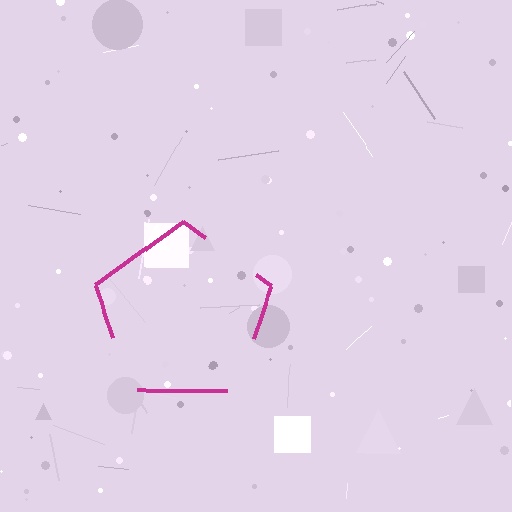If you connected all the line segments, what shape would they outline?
They would outline a pentagon.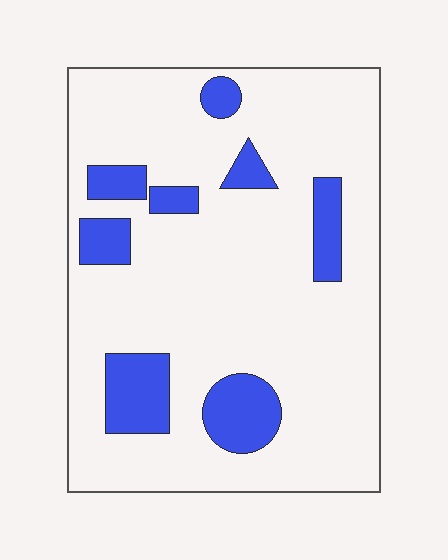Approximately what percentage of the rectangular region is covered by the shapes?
Approximately 15%.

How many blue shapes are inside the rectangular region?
8.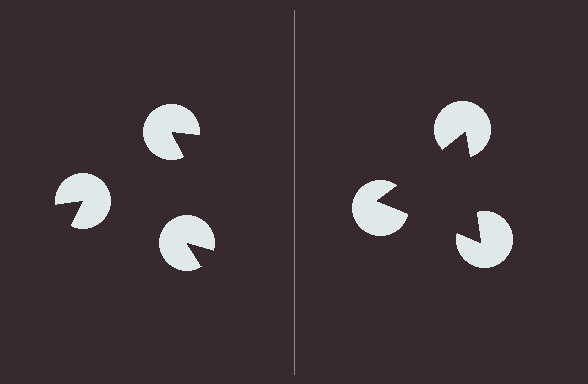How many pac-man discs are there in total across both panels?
6 — 3 on each side.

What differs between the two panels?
The pac-man discs are positioned identically on both sides; only the wedge orientations differ. On the right they align to a triangle; on the left they are misaligned.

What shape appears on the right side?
An illusory triangle.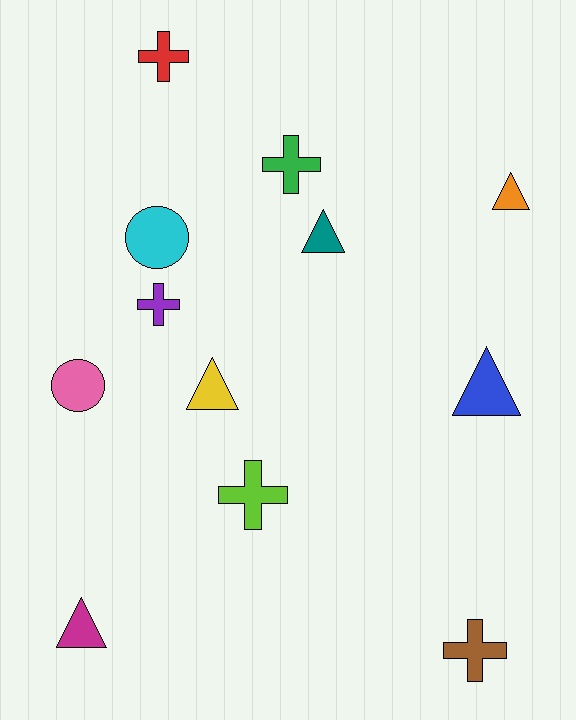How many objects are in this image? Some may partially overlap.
There are 12 objects.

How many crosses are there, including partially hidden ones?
There are 5 crosses.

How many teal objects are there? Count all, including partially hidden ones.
There is 1 teal object.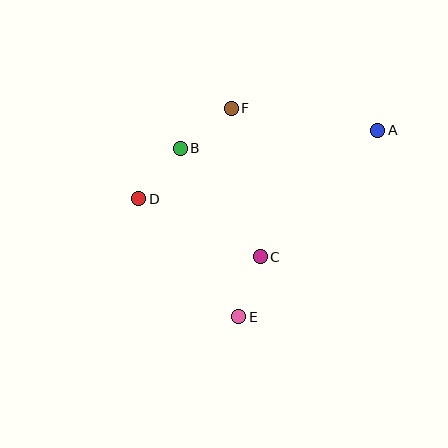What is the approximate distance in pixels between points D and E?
The distance between D and E is approximately 155 pixels.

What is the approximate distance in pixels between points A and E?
The distance between A and E is approximately 233 pixels.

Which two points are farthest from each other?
Points A and D are farthest from each other.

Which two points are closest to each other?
Points C and E are closest to each other.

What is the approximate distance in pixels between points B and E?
The distance between B and E is approximately 179 pixels.